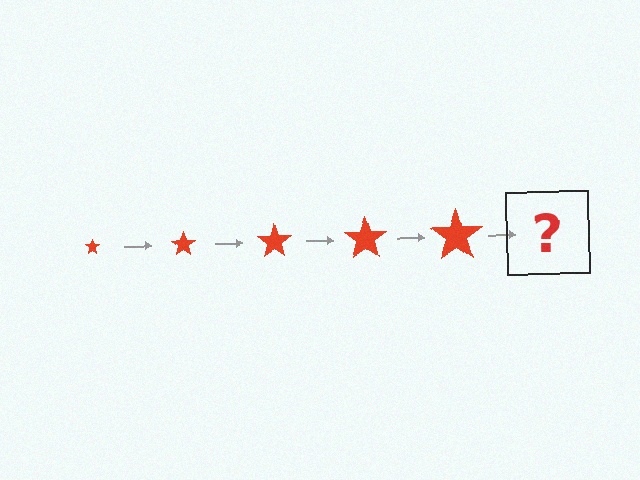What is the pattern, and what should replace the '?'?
The pattern is that the star gets progressively larger each step. The '?' should be a red star, larger than the previous one.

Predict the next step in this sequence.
The next step is a red star, larger than the previous one.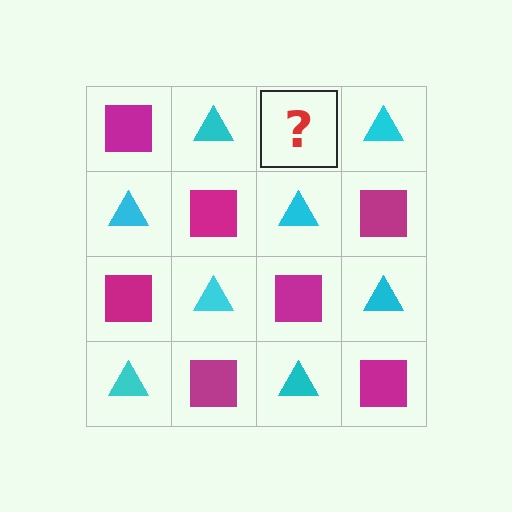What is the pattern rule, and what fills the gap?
The rule is that it alternates magenta square and cyan triangle in a checkerboard pattern. The gap should be filled with a magenta square.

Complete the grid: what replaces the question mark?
The question mark should be replaced with a magenta square.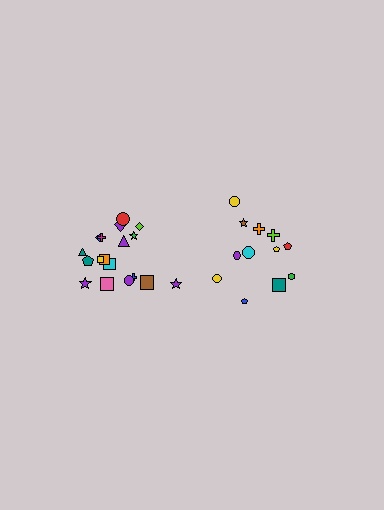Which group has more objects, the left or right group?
The left group.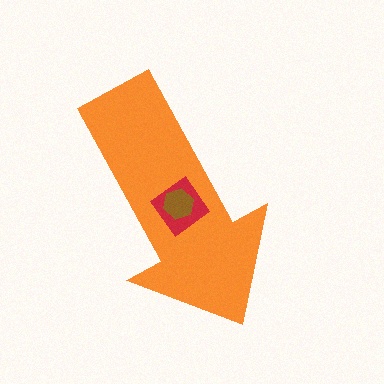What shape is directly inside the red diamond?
The brown hexagon.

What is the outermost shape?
The orange arrow.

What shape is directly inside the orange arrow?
The red diamond.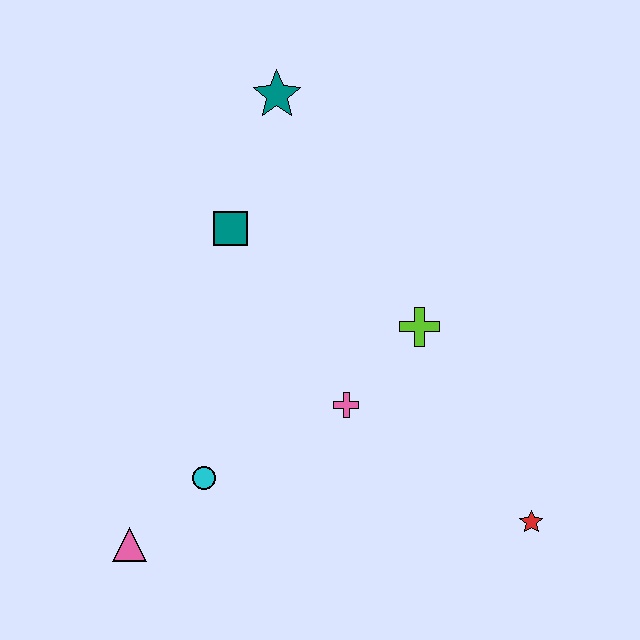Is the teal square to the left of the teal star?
Yes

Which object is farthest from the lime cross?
The pink triangle is farthest from the lime cross.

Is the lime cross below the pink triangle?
No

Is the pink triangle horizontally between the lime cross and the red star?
No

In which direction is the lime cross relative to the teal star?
The lime cross is below the teal star.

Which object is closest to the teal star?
The teal square is closest to the teal star.